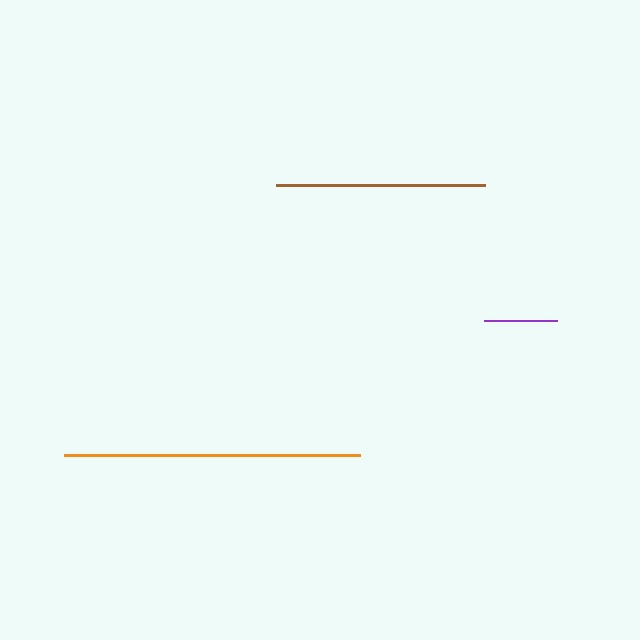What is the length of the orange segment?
The orange segment is approximately 296 pixels long.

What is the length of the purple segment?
The purple segment is approximately 73 pixels long.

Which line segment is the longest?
The orange line is the longest at approximately 296 pixels.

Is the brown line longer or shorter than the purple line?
The brown line is longer than the purple line.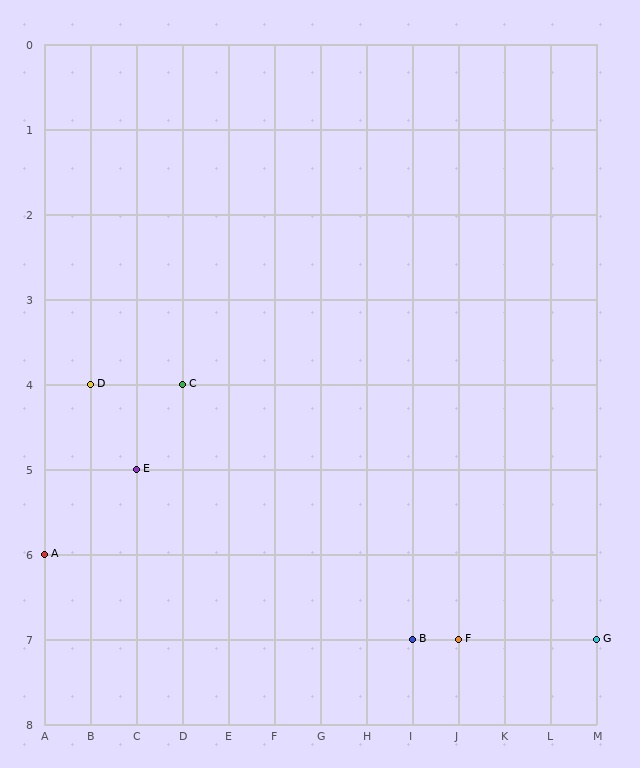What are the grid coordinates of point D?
Point D is at grid coordinates (B, 4).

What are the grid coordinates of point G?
Point G is at grid coordinates (M, 7).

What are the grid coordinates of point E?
Point E is at grid coordinates (C, 5).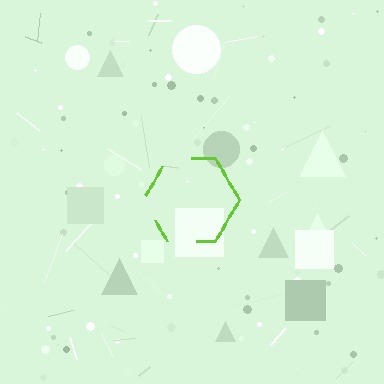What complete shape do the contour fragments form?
The contour fragments form a hexagon.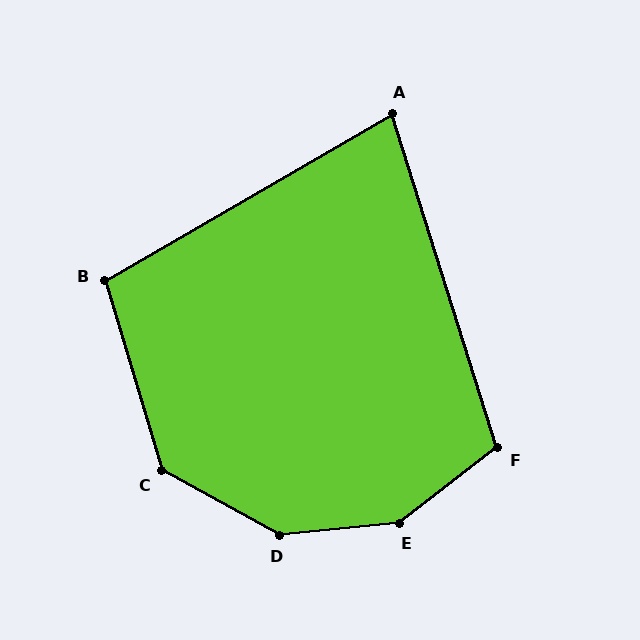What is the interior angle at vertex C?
Approximately 135 degrees (obtuse).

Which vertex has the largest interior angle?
E, at approximately 148 degrees.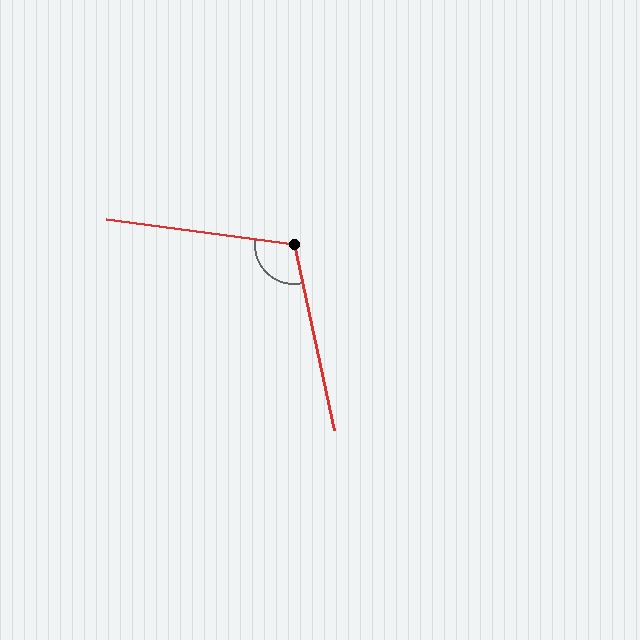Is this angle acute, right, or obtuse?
It is obtuse.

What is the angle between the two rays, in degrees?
Approximately 110 degrees.